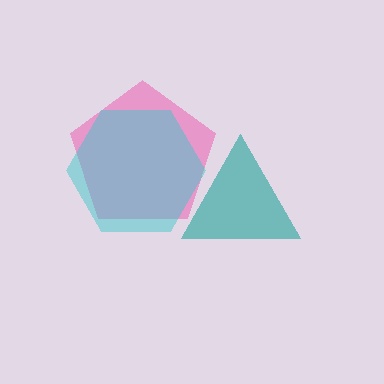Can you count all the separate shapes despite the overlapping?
Yes, there are 3 separate shapes.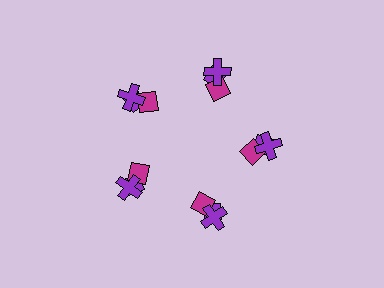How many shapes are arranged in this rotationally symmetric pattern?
There are 15 shapes, arranged in 5 groups of 3.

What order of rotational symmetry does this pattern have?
This pattern has 5-fold rotational symmetry.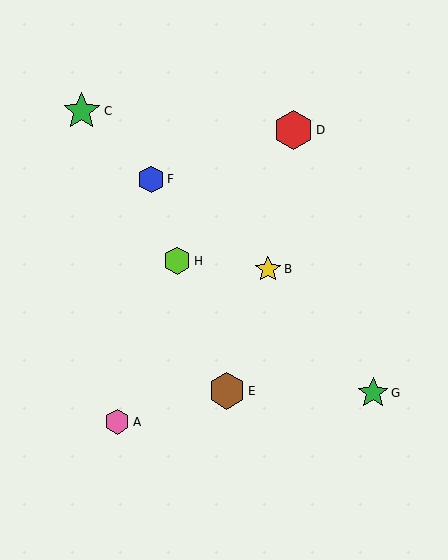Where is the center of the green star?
The center of the green star is at (82, 111).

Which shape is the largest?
The red hexagon (labeled D) is the largest.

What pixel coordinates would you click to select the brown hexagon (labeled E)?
Click at (227, 391) to select the brown hexagon E.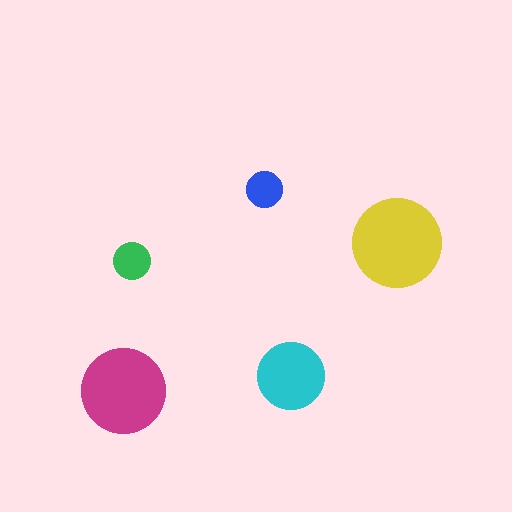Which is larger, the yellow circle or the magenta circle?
The yellow one.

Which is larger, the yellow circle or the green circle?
The yellow one.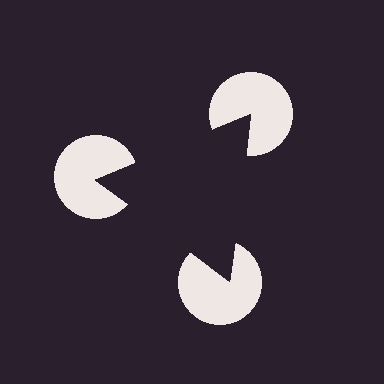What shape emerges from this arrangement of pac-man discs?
An illusory triangle — its edges are inferred from the aligned wedge cuts in the pac-man discs, not physically drawn.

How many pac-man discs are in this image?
There are 3 — one at each vertex of the illusory triangle.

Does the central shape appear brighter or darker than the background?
It typically appears slightly darker than the background, even though no actual brightness change is drawn.